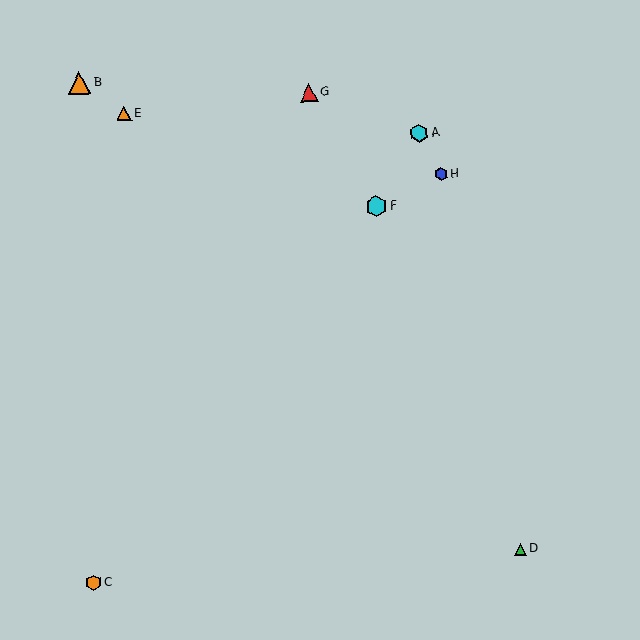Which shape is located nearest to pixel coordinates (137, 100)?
The orange triangle (labeled E) at (124, 114) is nearest to that location.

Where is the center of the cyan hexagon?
The center of the cyan hexagon is at (419, 134).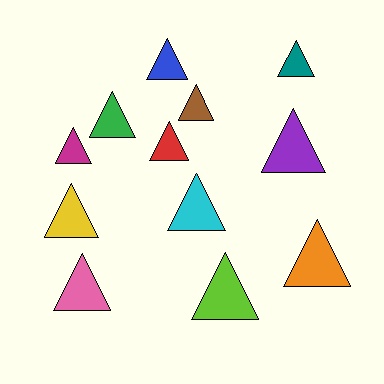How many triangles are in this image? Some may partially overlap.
There are 12 triangles.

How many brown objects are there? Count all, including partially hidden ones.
There is 1 brown object.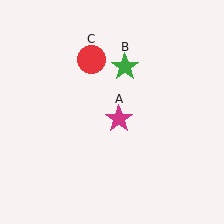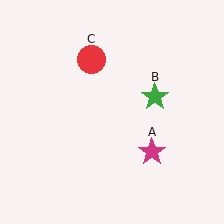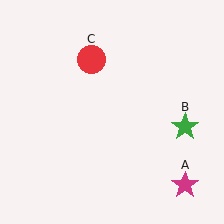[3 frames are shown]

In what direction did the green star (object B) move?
The green star (object B) moved down and to the right.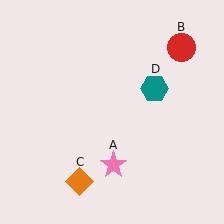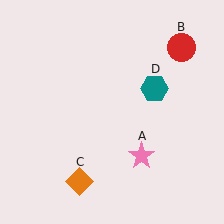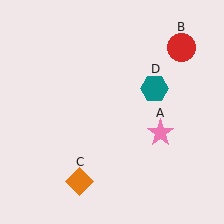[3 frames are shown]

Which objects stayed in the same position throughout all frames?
Red circle (object B) and orange diamond (object C) and teal hexagon (object D) remained stationary.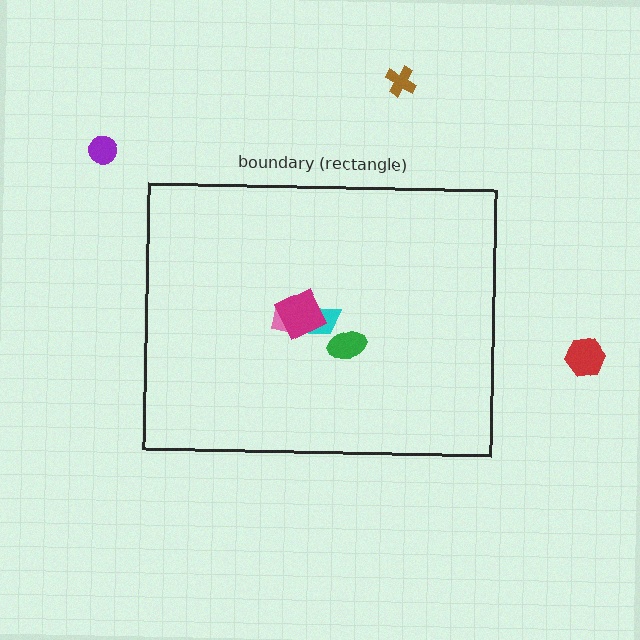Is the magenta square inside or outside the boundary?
Inside.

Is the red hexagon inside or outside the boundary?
Outside.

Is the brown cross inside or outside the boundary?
Outside.